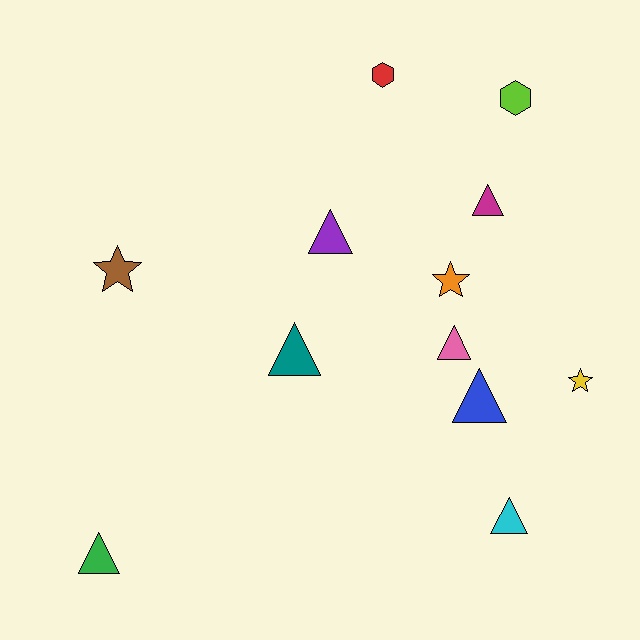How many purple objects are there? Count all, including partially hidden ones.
There is 1 purple object.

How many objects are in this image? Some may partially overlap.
There are 12 objects.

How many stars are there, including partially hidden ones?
There are 3 stars.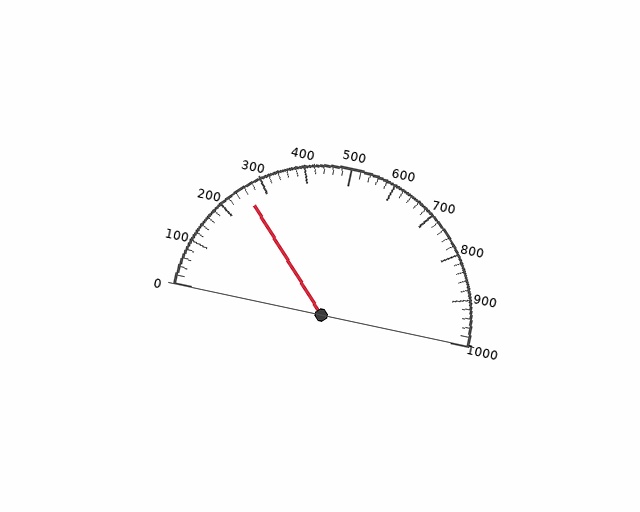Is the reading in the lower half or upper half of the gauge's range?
The reading is in the lower half of the range (0 to 1000).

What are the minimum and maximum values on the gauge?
The gauge ranges from 0 to 1000.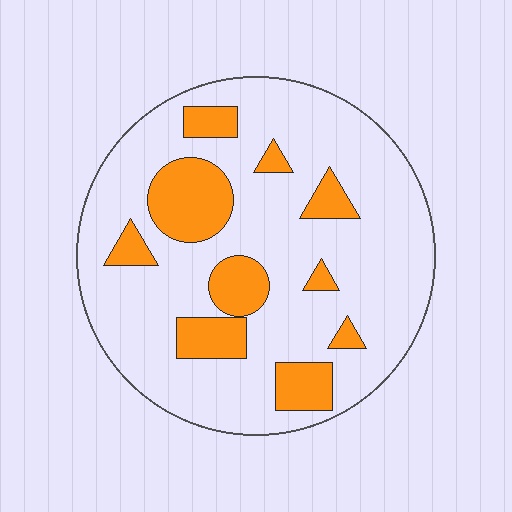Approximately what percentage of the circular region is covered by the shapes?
Approximately 20%.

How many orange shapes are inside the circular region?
10.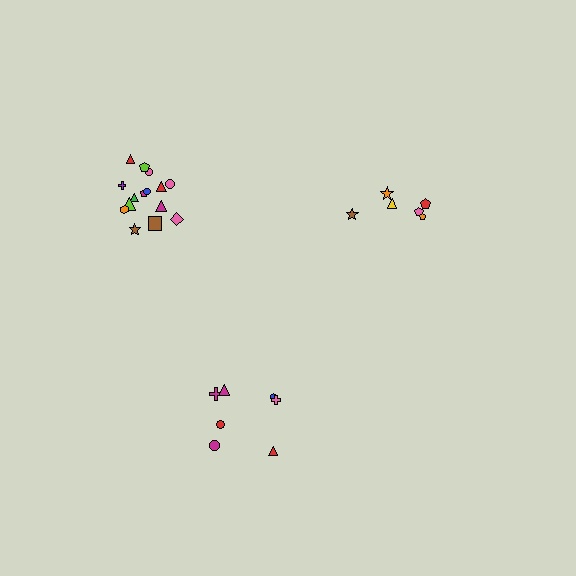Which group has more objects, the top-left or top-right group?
The top-left group.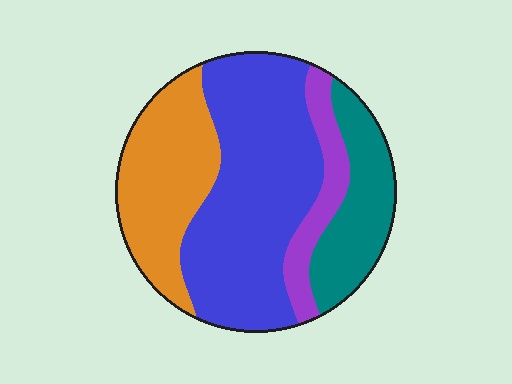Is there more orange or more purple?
Orange.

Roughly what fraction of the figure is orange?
Orange takes up between a quarter and a half of the figure.